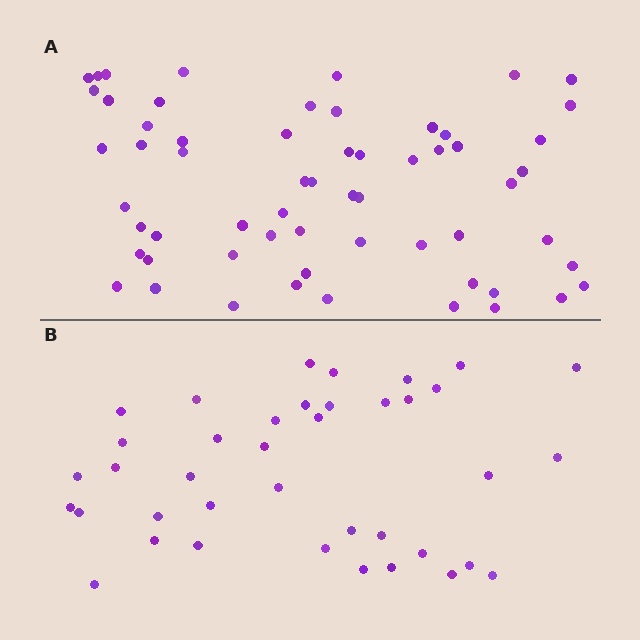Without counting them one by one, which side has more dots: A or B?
Region A (the top region) has more dots.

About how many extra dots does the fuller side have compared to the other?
Region A has approximately 20 more dots than region B.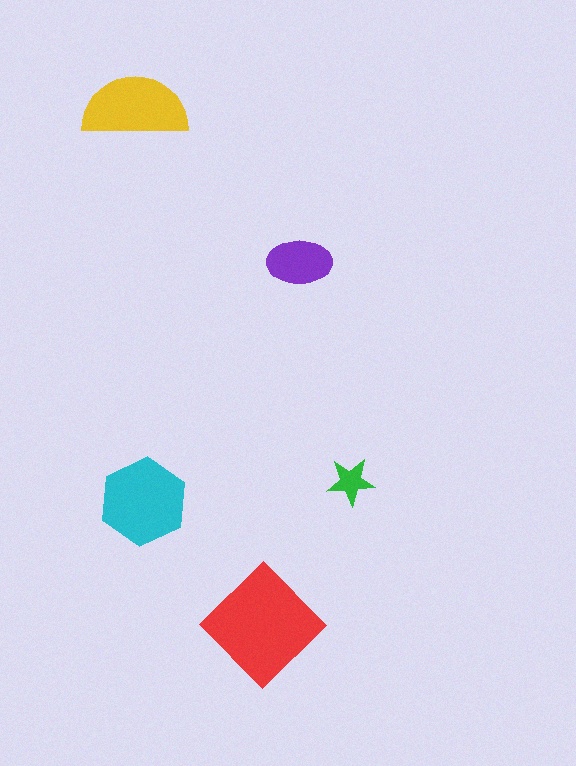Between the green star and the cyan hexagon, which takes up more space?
The cyan hexagon.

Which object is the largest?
The red diamond.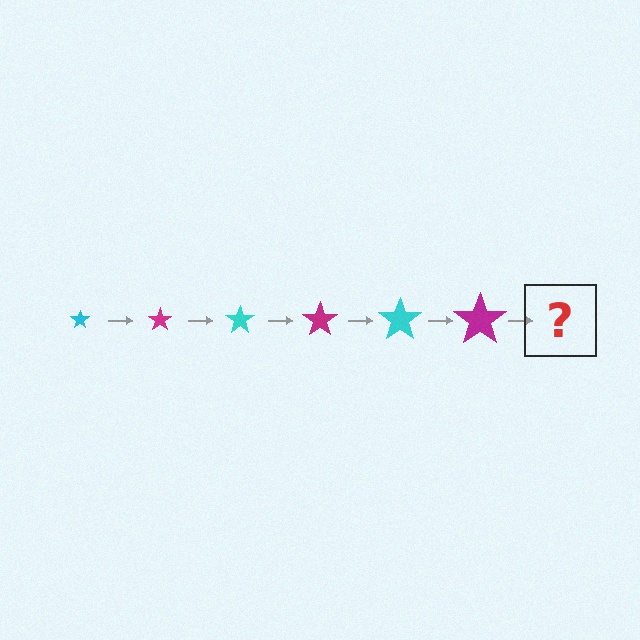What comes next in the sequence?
The next element should be a cyan star, larger than the previous one.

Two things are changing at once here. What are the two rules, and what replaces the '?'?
The two rules are that the star grows larger each step and the color cycles through cyan and magenta. The '?' should be a cyan star, larger than the previous one.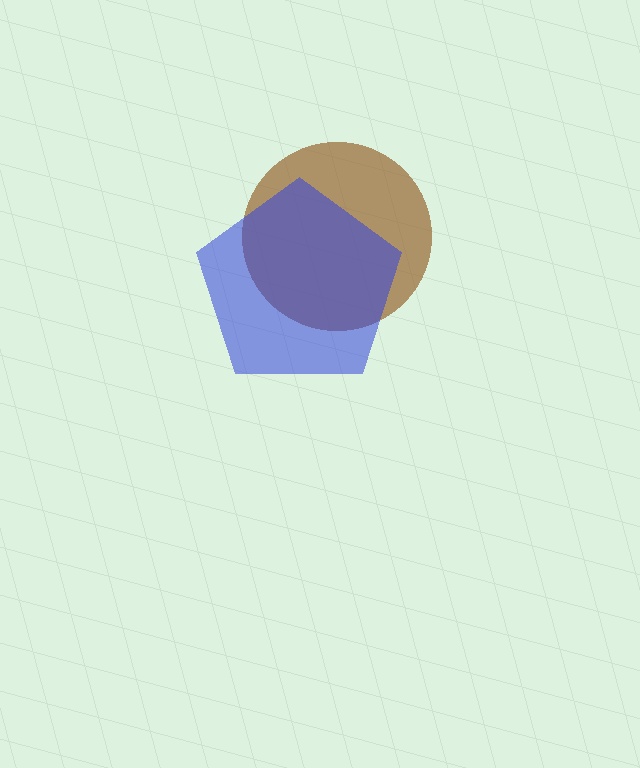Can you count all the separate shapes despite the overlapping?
Yes, there are 2 separate shapes.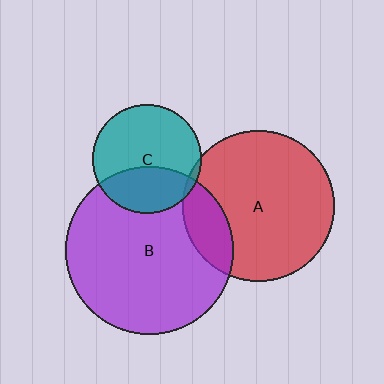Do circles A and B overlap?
Yes.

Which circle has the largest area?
Circle B (purple).